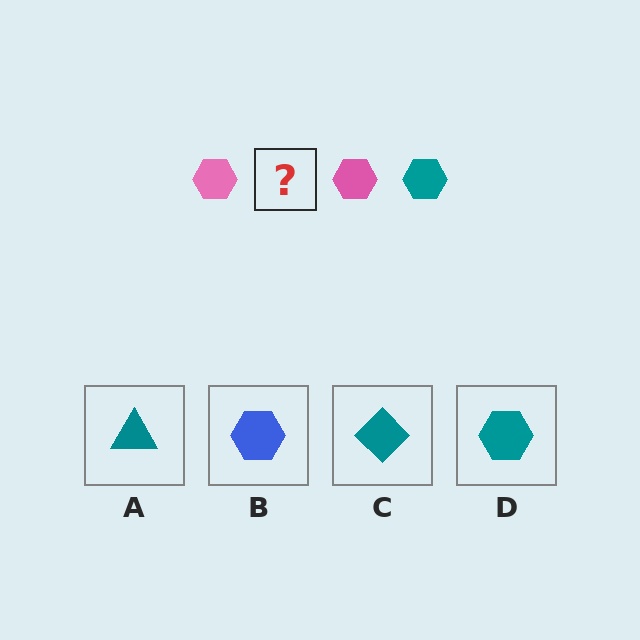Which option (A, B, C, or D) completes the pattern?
D.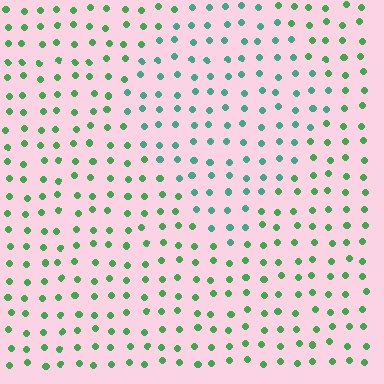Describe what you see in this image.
The image is filled with small green elements in a uniform arrangement. A diamond-shaped region is visible where the elements are tinted to a slightly different hue, forming a subtle color boundary.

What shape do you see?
I see a diamond.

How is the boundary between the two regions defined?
The boundary is defined purely by a slight shift in hue (about 35 degrees). Spacing, size, and orientation are identical on both sides.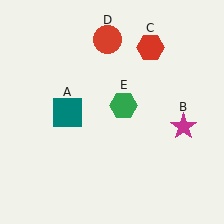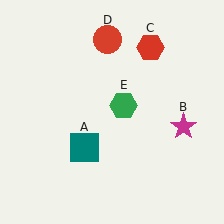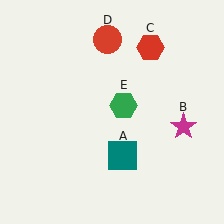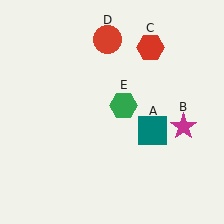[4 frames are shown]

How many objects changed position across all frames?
1 object changed position: teal square (object A).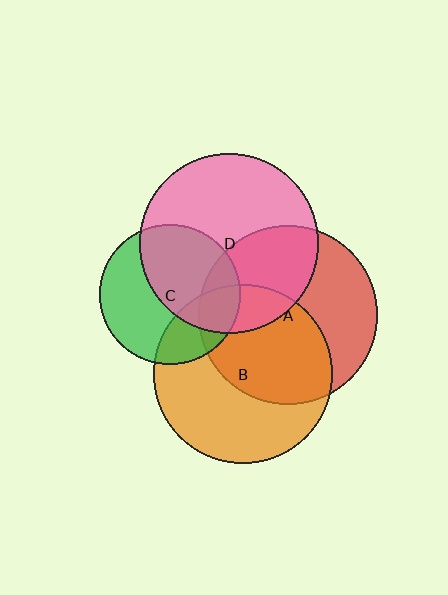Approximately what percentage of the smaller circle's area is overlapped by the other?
Approximately 25%.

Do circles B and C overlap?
Yes.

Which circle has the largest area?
Circle A (red).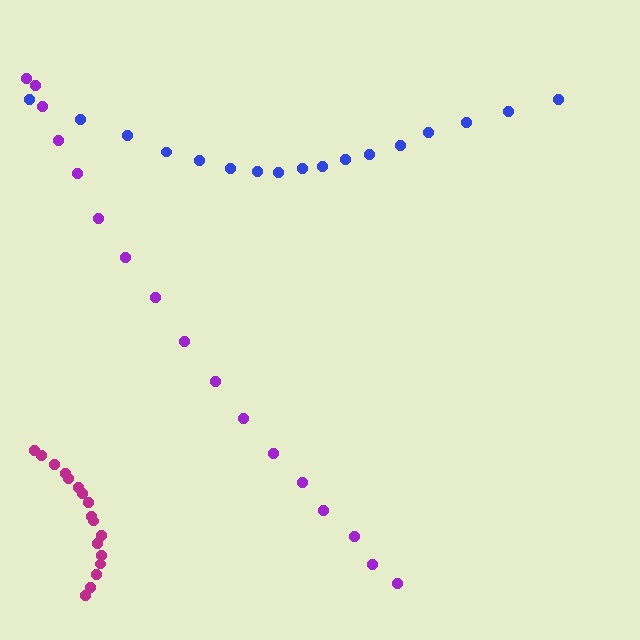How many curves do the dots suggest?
There are 3 distinct paths.